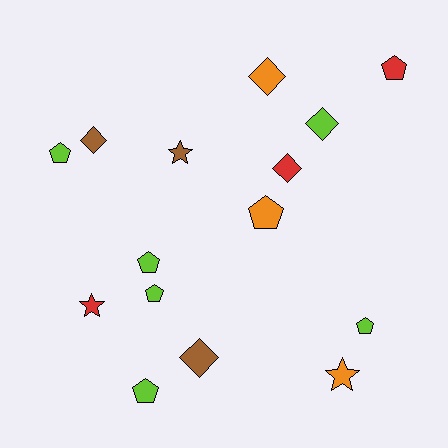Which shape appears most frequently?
Pentagon, with 7 objects.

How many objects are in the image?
There are 15 objects.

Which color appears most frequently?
Lime, with 6 objects.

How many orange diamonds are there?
There is 1 orange diamond.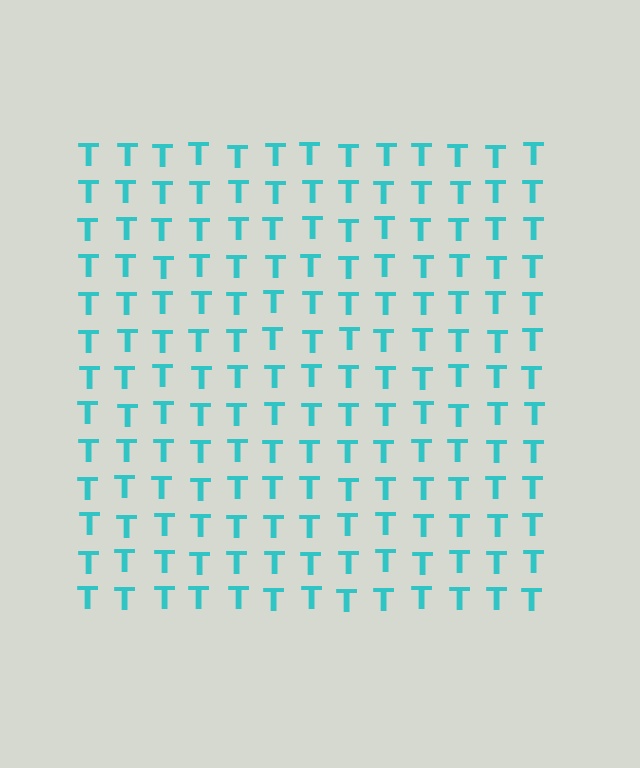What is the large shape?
The large shape is a square.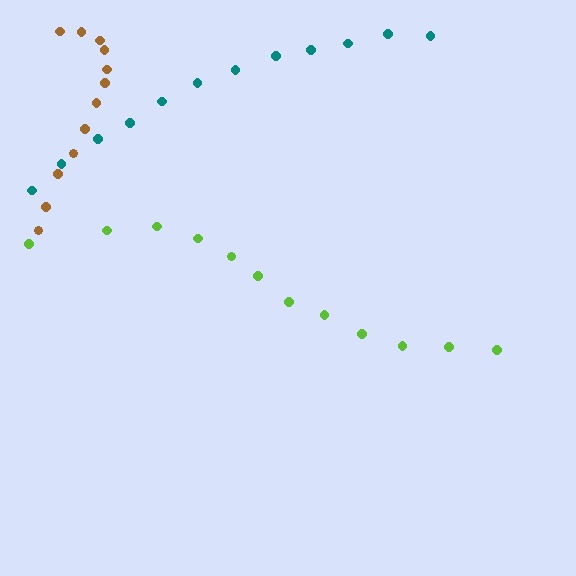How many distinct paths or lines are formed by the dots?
There are 3 distinct paths.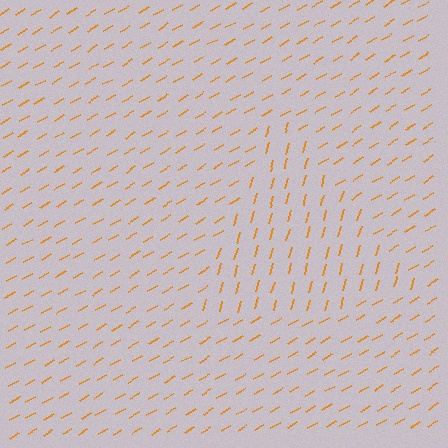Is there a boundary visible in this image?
Yes, there is a texture boundary formed by a change in line orientation.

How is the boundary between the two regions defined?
The boundary is defined purely by a change in line orientation (approximately 45 degrees difference). All lines are the same color and thickness.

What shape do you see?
I see a triangle.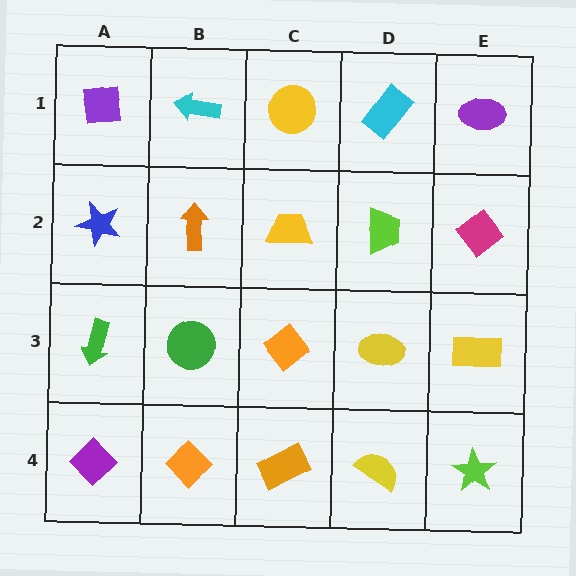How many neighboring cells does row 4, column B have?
3.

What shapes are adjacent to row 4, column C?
An orange diamond (row 3, column C), an orange diamond (row 4, column B), a yellow semicircle (row 4, column D).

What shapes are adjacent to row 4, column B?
A green circle (row 3, column B), a purple diamond (row 4, column A), an orange rectangle (row 4, column C).